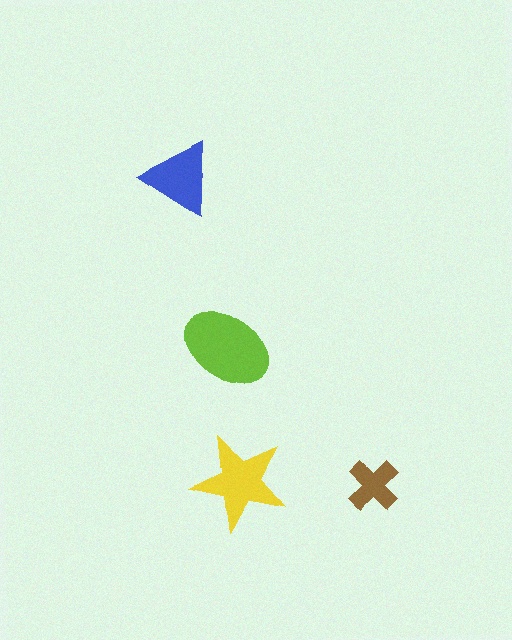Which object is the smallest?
The brown cross.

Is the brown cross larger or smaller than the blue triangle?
Smaller.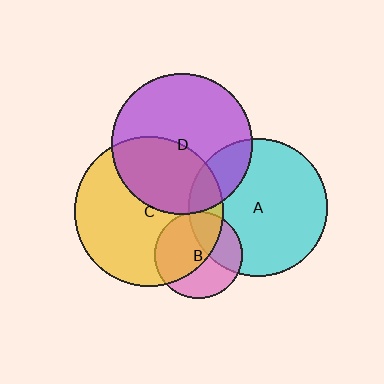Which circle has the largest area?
Circle C (yellow).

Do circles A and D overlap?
Yes.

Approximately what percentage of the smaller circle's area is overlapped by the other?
Approximately 20%.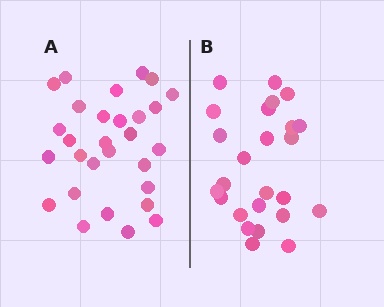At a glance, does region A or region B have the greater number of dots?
Region A (the left region) has more dots.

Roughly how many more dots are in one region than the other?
Region A has about 4 more dots than region B.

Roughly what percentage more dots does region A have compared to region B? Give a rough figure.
About 15% more.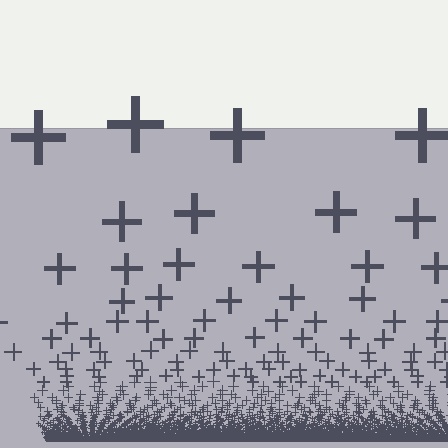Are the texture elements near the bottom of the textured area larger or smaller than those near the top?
Smaller. The gradient is inverted — elements near the bottom are smaller and denser.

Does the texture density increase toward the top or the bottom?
Density increases toward the bottom.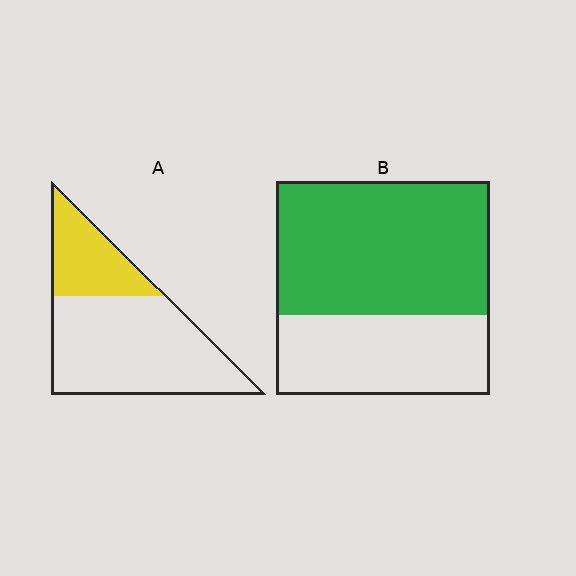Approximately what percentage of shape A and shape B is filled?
A is approximately 30% and B is approximately 65%.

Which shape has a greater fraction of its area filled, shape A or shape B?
Shape B.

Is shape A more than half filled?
No.